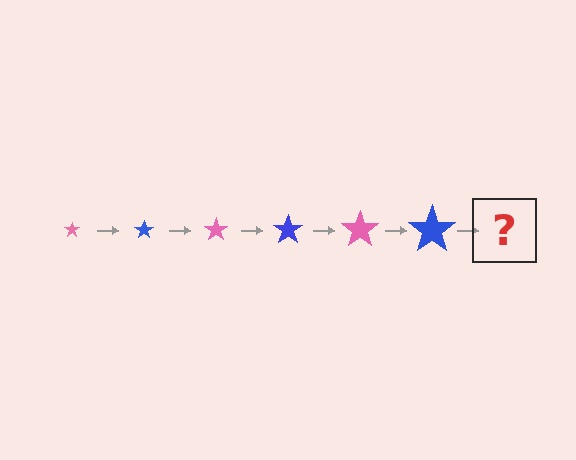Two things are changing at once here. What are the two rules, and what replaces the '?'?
The two rules are that the star grows larger each step and the color cycles through pink and blue. The '?' should be a pink star, larger than the previous one.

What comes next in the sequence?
The next element should be a pink star, larger than the previous one.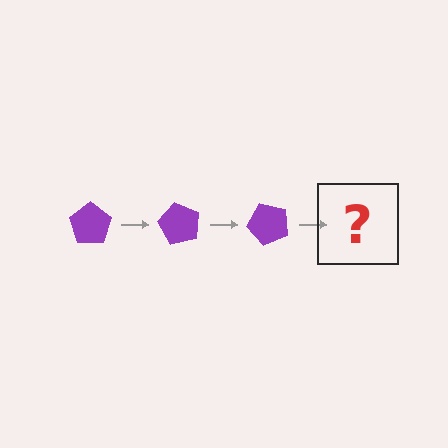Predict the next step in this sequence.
The next step is a purple pentagon rotated 180 degrees.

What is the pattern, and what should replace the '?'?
The pattern is that the pentagon rotates 60 degrees each step. The '?' should be a purple pentagon rotated 180 degrees.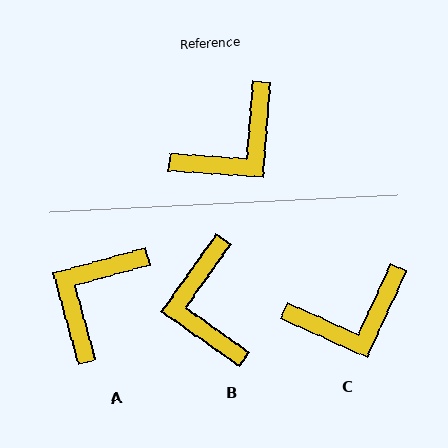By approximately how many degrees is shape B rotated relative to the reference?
Approximately 121 degrees clockwise.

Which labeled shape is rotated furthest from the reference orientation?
A, about 161 degrees away.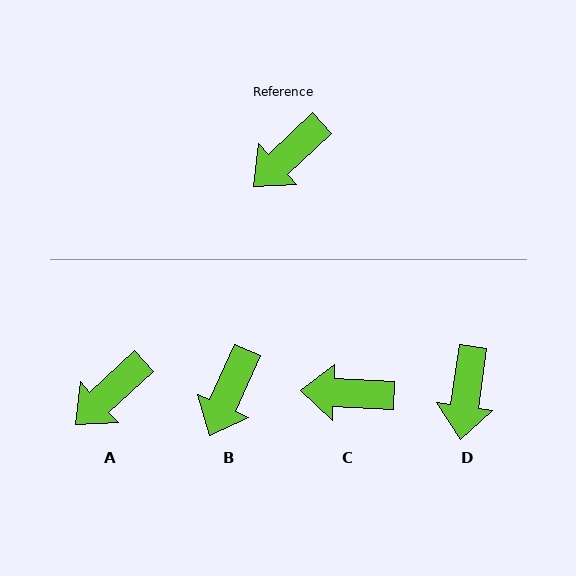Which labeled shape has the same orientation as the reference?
A.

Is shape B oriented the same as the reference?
No, it is off by about 23 degrees.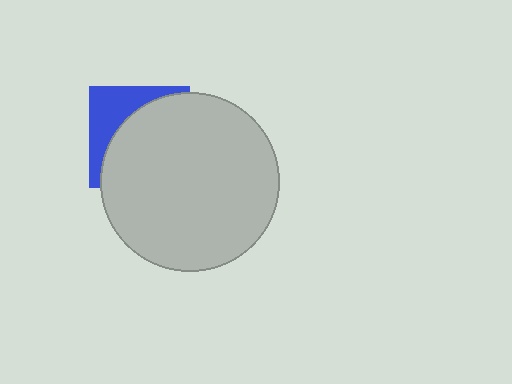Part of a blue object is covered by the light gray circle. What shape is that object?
It is a square.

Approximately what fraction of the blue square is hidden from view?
Roughly 67% of the blue square is hidden behind the light gray circle.